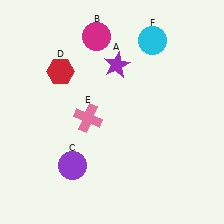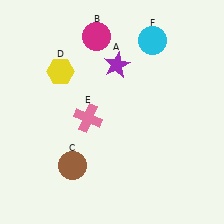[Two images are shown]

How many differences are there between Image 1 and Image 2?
There are 2 differences between the two images.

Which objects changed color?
C changed from purple to brown. D changed from red to yellow.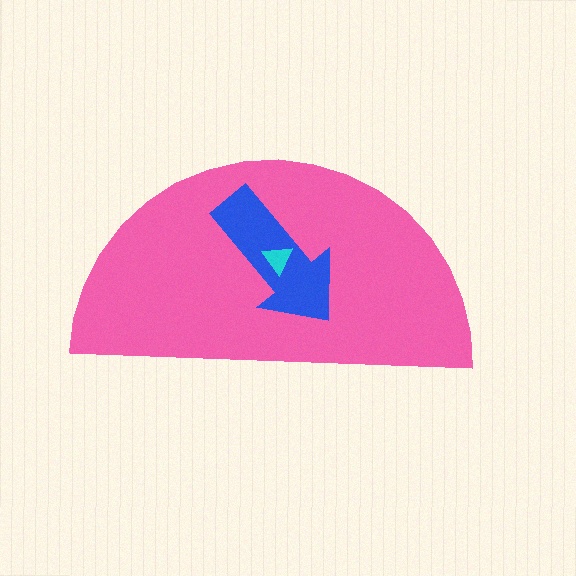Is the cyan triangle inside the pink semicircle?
Yes.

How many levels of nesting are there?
3.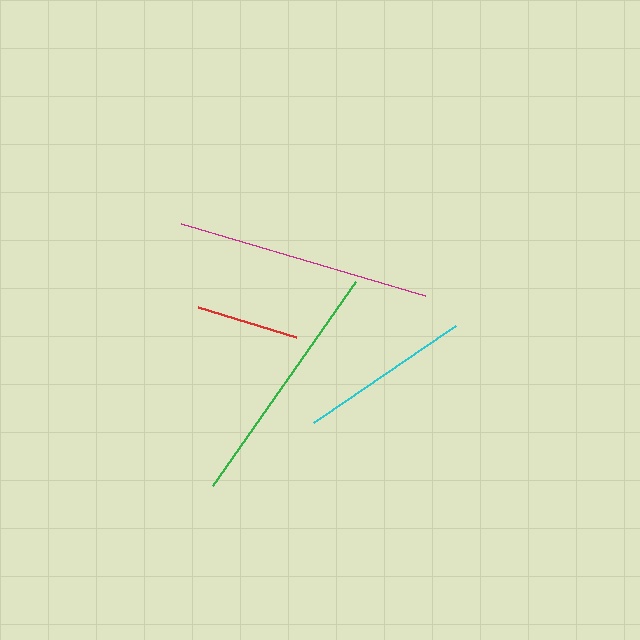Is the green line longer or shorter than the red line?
The green line is longer than the red line.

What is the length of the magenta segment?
The magenta segment is approximately 254 pixels long.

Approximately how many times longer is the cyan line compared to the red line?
The cyan line is approximately 1.7 times the length of the red line.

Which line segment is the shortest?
The red line is the shortest at approximately 103 pixels.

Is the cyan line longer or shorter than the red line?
The cyan line is longer than the red line.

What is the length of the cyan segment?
The cyan segment is approximately 172 pixels long.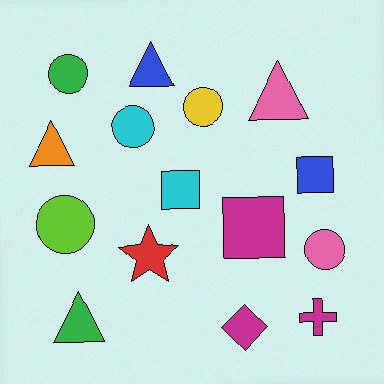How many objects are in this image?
There are 15 objects.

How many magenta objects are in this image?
There are 3 magenta objects.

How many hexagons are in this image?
There are no hexagons.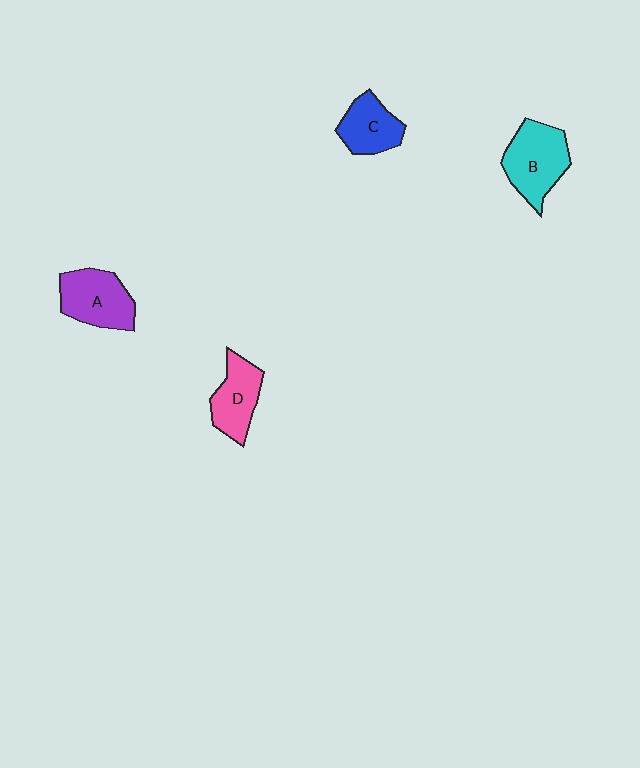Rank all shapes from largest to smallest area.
From largest to smallest: B (cyan), A (purple), D (pink), C (blue).